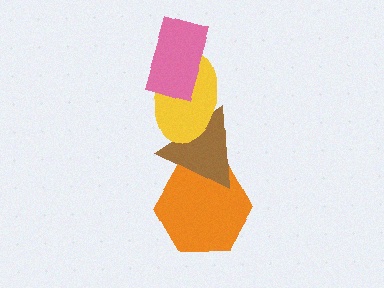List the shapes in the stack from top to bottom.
From top to bottom: the pink rectangle, the yellow ellipse, the brown triangle, the orange hexagon.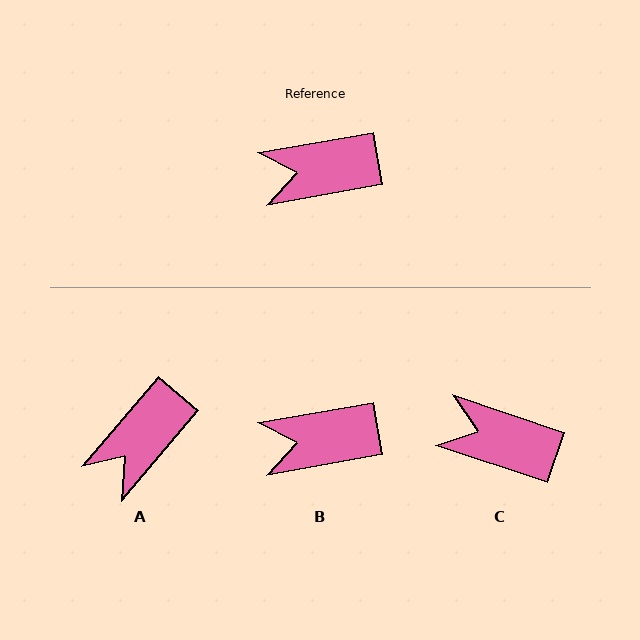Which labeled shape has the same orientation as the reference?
B.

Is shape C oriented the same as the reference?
No, it is off by about 29 degrees.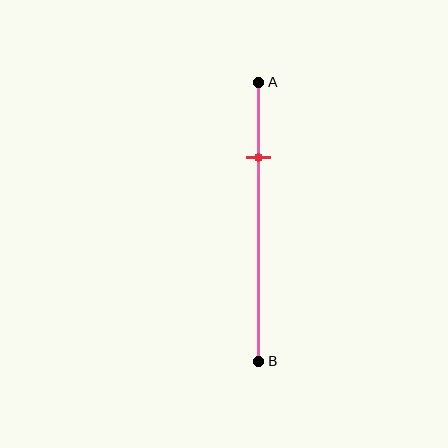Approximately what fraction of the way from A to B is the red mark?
The red mark is approximately 25% of the way from A to B.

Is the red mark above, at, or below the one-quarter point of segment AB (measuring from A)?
The red mark is approximately at the one-quarter point of segment AB.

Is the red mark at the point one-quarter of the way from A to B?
Yes, the mark is approximately at the one-quarter point.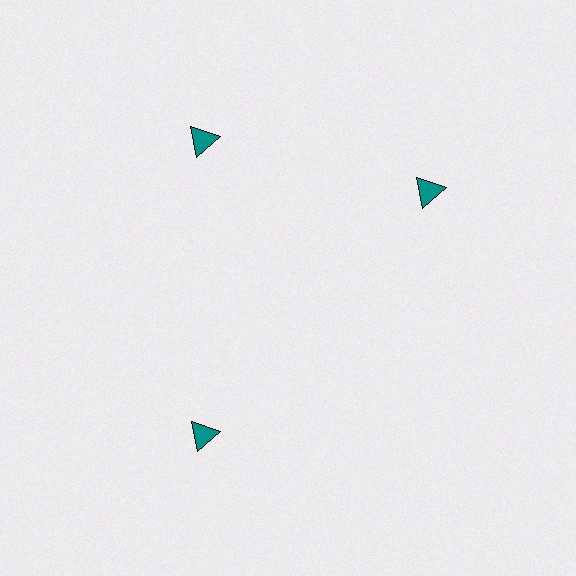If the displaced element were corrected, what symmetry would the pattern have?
It would have 3-fold rotational symmetry — the pattern would map onto itself every 120 degrees.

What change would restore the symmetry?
The symmetry would be restored by rotating it back into even spacing with its neighbors so that all 3 triangles sit at equal angles and equal distance from the center.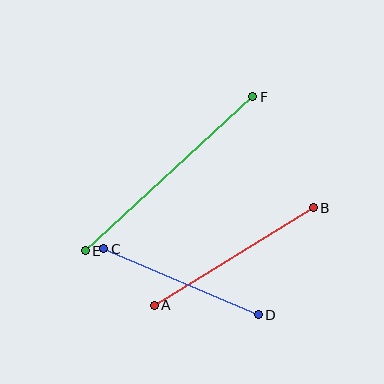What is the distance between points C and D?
The distance is approximately 168 pixels.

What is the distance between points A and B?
The distance is approximately 187 pixels.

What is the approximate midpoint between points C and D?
The midpoint is at approximately (181, 282) pixels.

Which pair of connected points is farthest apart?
Points E and F are farthest apart.